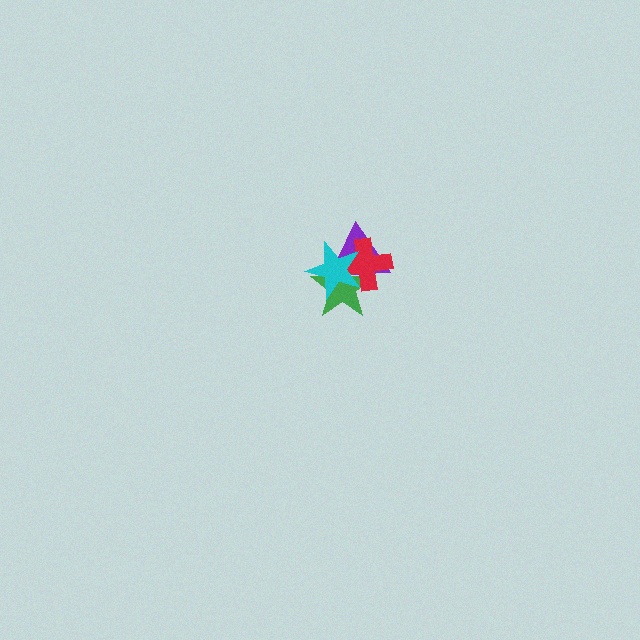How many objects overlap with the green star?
3 objects overlap with the green star.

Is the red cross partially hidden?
Yes, it is partially covered by another shape.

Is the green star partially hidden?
Yes, it is partially covered by another shape.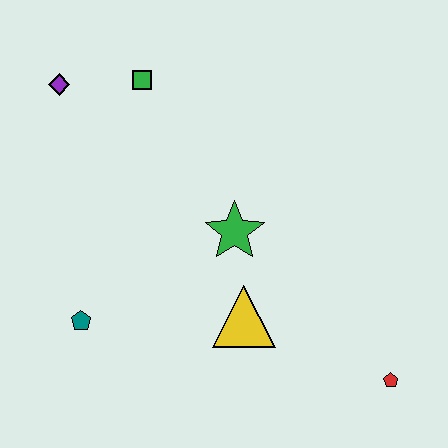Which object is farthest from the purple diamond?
The red pentagon is farthest from the purple diamond.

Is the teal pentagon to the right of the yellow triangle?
No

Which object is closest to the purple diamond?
The green square is closest to the purple diamond.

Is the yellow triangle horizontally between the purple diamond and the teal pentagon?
No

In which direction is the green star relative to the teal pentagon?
The green star is to the right of the teal pentagon.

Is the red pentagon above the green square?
No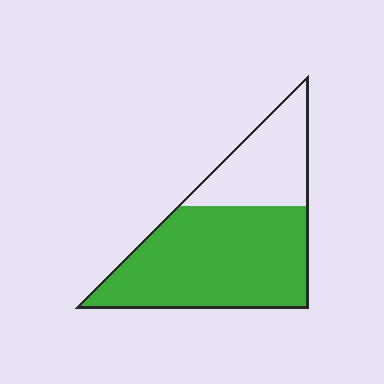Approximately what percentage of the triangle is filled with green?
Approximately 70%.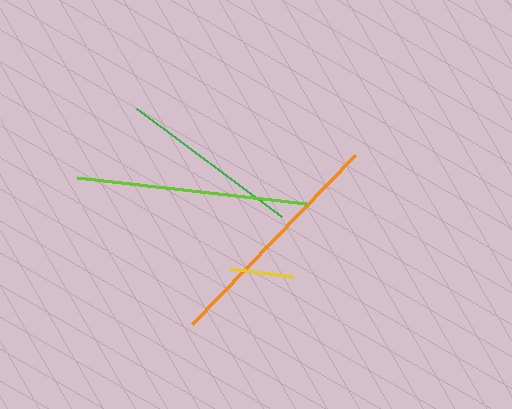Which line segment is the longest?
The orange line is the longest at approximately 235 pixels.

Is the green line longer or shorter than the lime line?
The lime line is longer than the green line.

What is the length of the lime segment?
The lime segment is approximately 230 pixels long.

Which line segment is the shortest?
The yellow line is the shortest at approximately 63 pixels.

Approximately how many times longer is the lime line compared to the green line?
The lime line is approximately 1.3 times the length of the green line.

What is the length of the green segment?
The green segment is approximately 181 pixels long.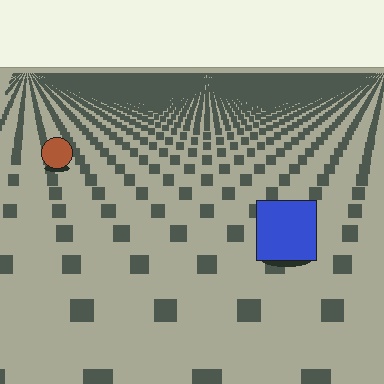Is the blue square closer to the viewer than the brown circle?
Yes. The blue square is closer — you can tell from the texture gradient: the ground texture is coarser near it.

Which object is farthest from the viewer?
The brown circle is farthest from the viewer. It appears smaller and the ground texture around it is denser.